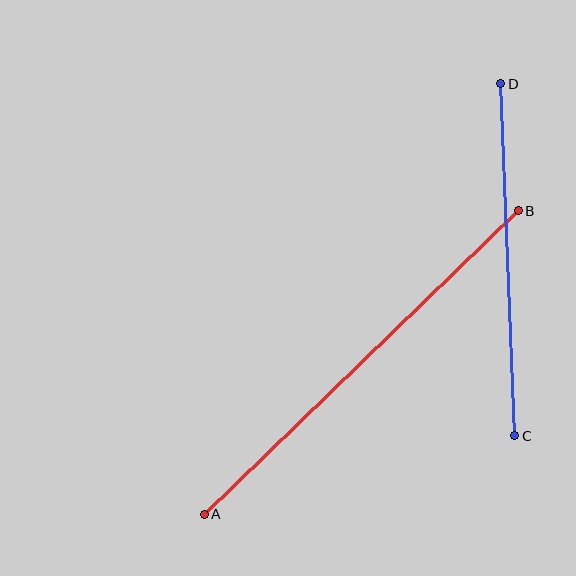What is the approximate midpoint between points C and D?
The midpoint is at approximately (508, 260) pixels.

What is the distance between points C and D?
The distance is approximately 352 pixels.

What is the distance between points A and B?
The distance is approximately 437 pixels.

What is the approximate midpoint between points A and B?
The midpoint is at approximately (361, 362) pixels.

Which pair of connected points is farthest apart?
Points A and B are farthest apart.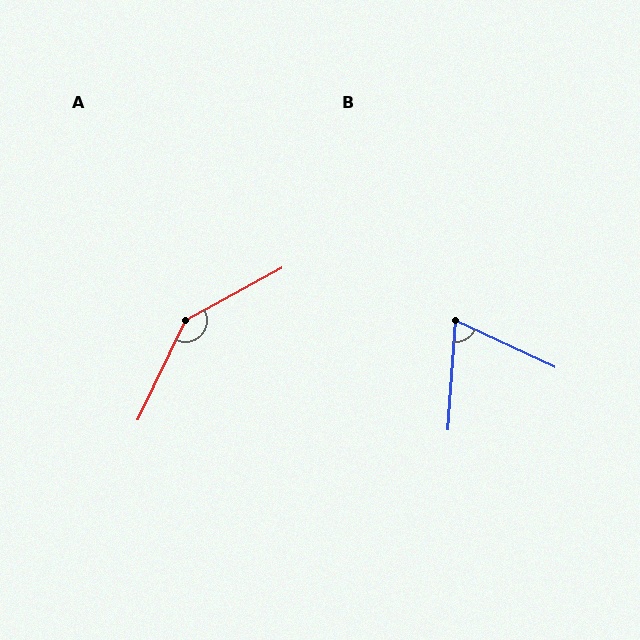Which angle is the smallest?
B, at approximately 69 degrees.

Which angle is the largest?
A, at approximately 144 degrees.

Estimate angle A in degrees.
Approximately 144 degrees.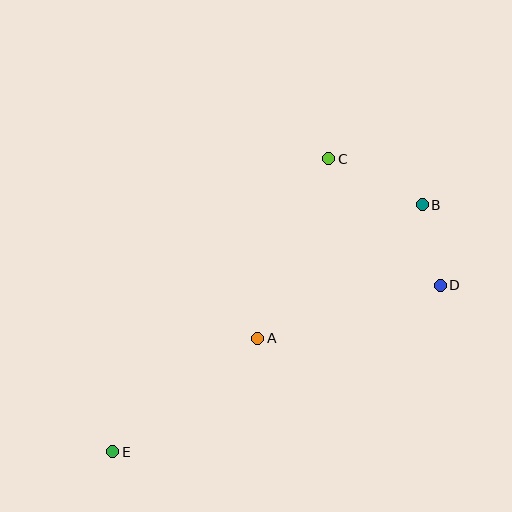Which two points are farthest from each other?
Points B and E are farthest from each other.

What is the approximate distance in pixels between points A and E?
The distance between A and E is approximately 184 pixels.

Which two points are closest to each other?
Points B and D are closest to each other.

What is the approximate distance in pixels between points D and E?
The distance between D and E is approximately 367 pixels.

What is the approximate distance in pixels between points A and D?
The distance between A and D is approximately 190 pixels.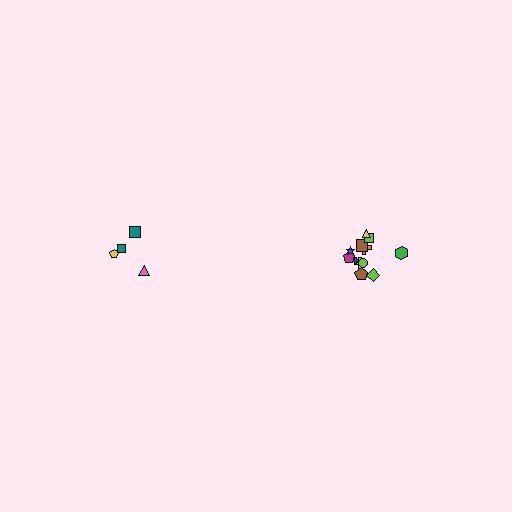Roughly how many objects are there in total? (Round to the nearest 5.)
Roughly 15 objects in total.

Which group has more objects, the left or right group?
The right group.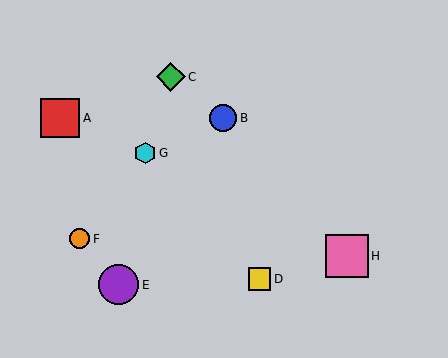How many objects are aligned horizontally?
2 objects (A, B) are aligned horizontally.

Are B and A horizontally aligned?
Yes, both are at y≈118.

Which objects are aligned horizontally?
Objects A, B are aligned horizontally.